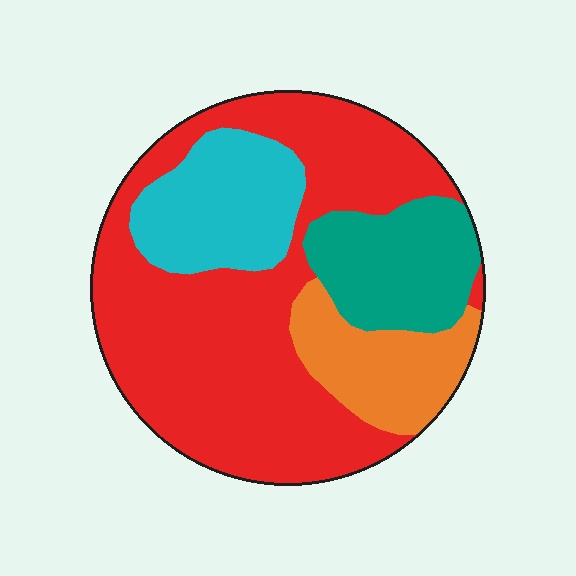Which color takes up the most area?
Red, at roughly 55%.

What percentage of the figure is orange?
Orange takes up about one eighth (1/8) of the figure.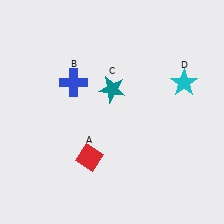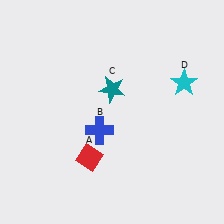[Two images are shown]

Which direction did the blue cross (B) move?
The blue cross (B) moved down.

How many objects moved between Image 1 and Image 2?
1 object moved between the two images.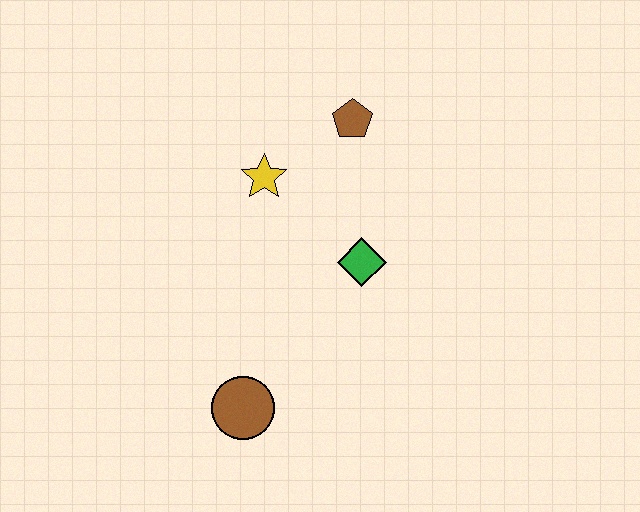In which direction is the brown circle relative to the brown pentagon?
The brown circle is below the brown pentagon.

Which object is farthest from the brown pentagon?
The brown circle is farthest from the brown pentagon.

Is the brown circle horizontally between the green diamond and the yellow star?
No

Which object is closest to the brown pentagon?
The yellow star is closest to the brown pentagon.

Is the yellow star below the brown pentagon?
Yes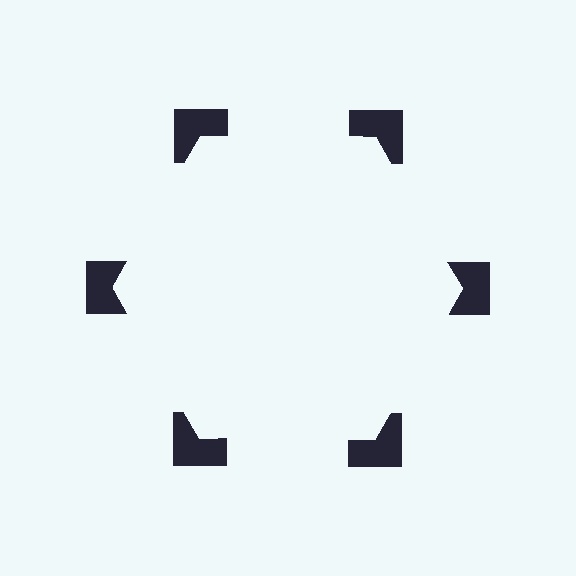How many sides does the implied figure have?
6 sides.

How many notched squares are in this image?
There are 6 — one at each vertex of the illusory hexagon.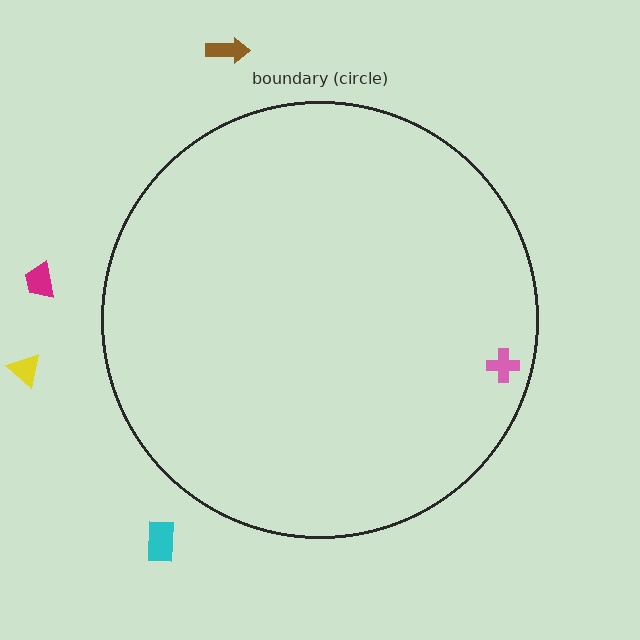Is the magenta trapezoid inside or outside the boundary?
Outside.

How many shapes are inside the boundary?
1 inside, 4 outside.